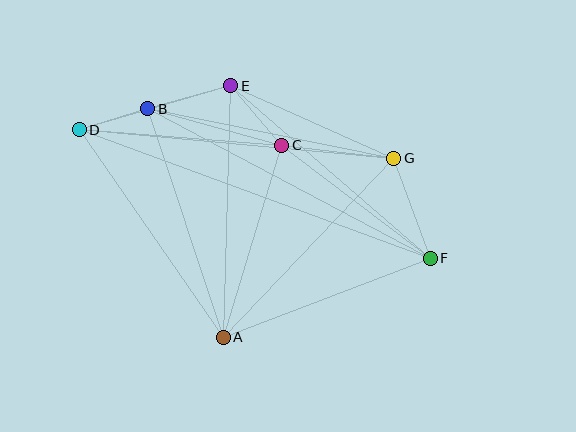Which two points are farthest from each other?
Points D and F are farthest from each other.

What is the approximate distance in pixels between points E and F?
The distance between E and F is approximately 264 pixels.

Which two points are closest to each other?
Points B and D are closest to each other.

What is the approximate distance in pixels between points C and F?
The distance between C and F is approximately 187 pixels.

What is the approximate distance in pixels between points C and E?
The distance between C and E is approximately 78 pixels.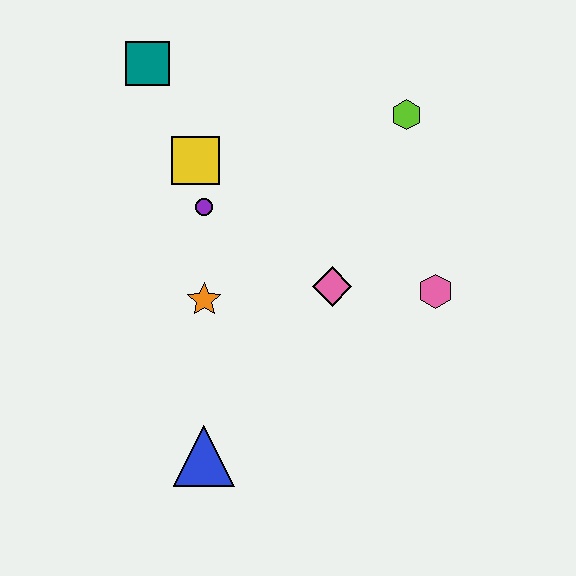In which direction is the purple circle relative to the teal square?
The purple circle is below the teal square.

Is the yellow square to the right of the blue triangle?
No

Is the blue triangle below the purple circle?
Yes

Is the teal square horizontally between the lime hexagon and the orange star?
No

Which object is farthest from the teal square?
The blue triangle is farthest from the teal square.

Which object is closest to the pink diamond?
The pink hexagon is closest to the pink diamond.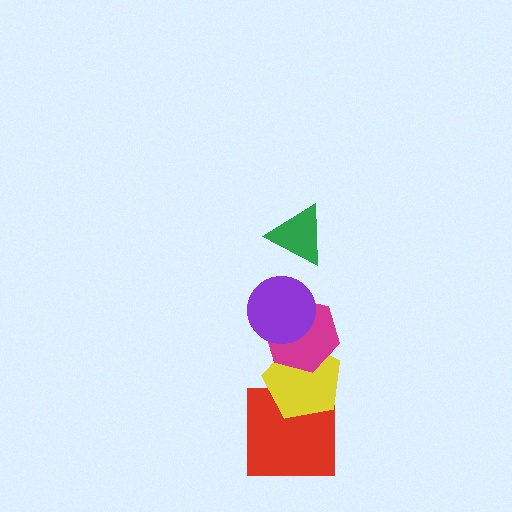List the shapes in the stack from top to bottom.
From top to bottom: the green triangle, the purple circle, the magenta hexagon, the yellow pentagon, the red square.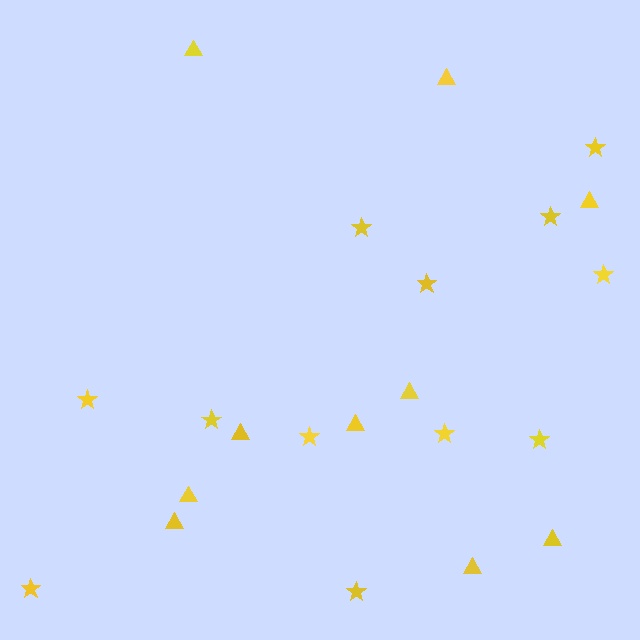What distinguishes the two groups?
There are 2 groups: one group of stars (12) and one group of triangles (10).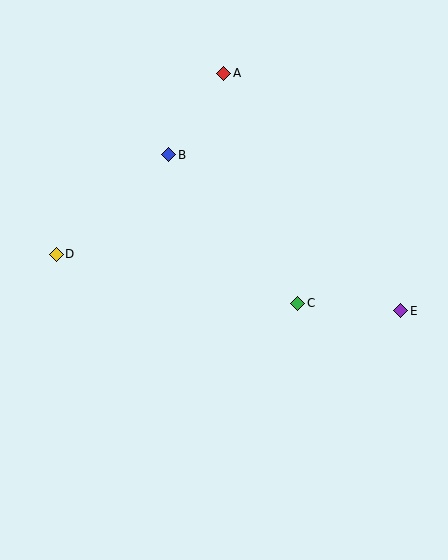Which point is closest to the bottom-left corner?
Point D is closest to the bottom-left corner.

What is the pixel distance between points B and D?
The distance between B and D is 150 pixels.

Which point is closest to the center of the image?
Point C at (298, 303) is closest to the center.